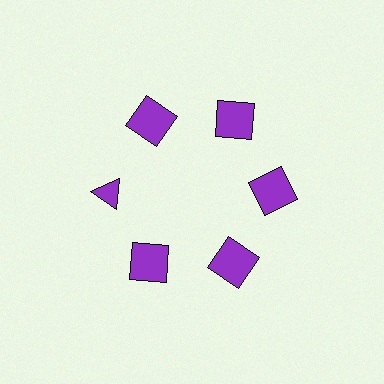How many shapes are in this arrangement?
There are 6 shapes arranged in a ring pattern.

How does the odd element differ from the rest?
It has a different shape: triangle instead of square.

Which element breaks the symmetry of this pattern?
The purple triangle at roughly the 9 o'clock position breaks the symmetry. All other shapes are purple squares.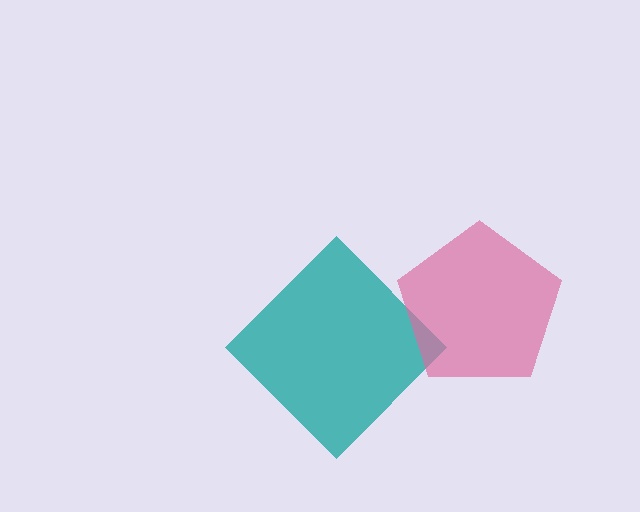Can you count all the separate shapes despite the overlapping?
Yes, there are 2 separate shapes.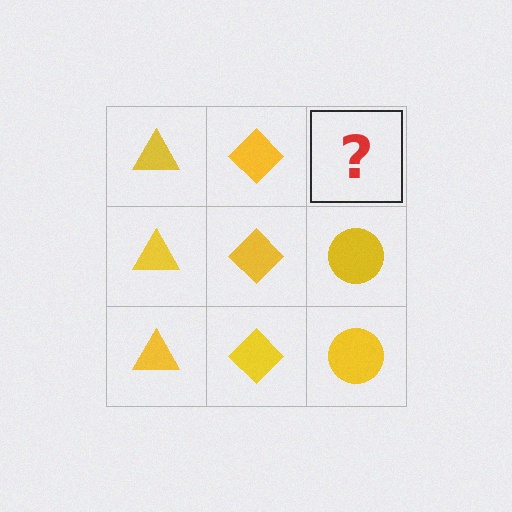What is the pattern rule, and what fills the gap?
The rule is that each column has a consistent shape. The gap should be filled with a yellow circle.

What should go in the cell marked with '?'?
The missing cell should contain a yellow circle.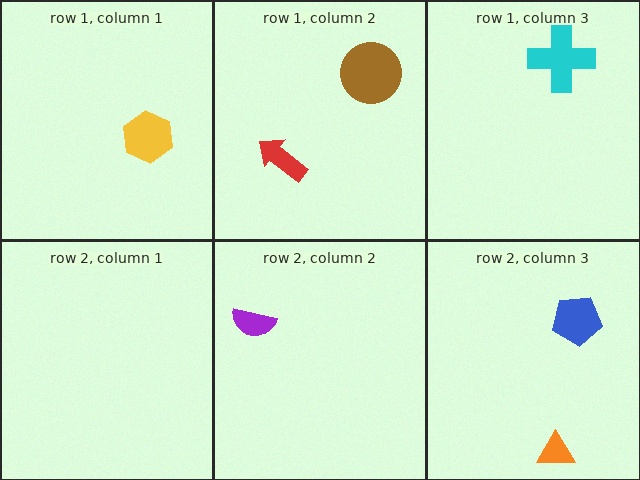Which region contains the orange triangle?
The row 2, column 3 region.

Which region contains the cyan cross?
The row 1, column 3 region.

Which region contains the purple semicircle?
The row 2, column 2 region.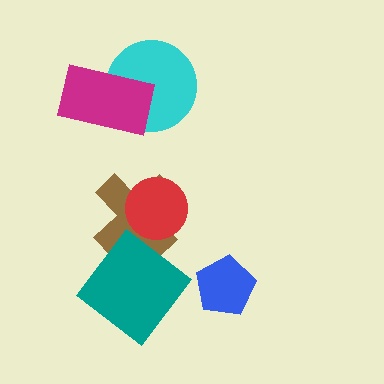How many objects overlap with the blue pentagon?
0 objects overlap with the blue pentagon.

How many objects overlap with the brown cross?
2 objects overlap with the brown cross.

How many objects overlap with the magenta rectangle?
1 object overlaps with the magenta rectangle.